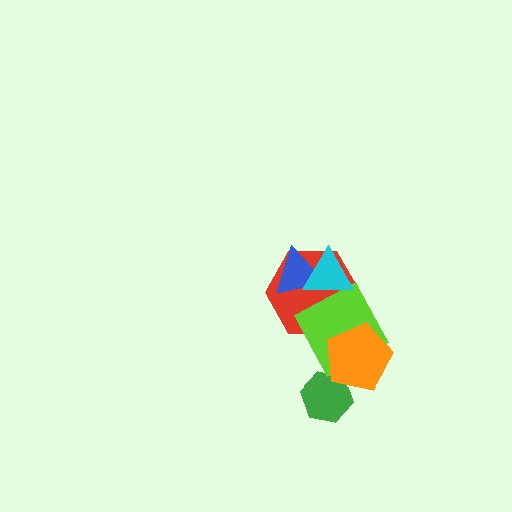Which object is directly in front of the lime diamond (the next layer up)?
The orange pentagon is directly in front of the lime diamond.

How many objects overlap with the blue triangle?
2 objects overlap with the blue triangle.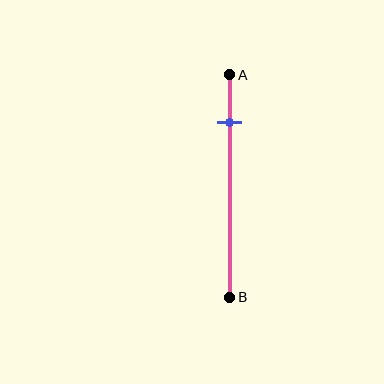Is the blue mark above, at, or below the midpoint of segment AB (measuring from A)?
The blue mark is above the midpoint of segment AB.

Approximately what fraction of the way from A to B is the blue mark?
The blue mark is approximately 20% of the way from A to B.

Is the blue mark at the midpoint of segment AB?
No, the mark is at about 20% from A, not at the 50% midpoint.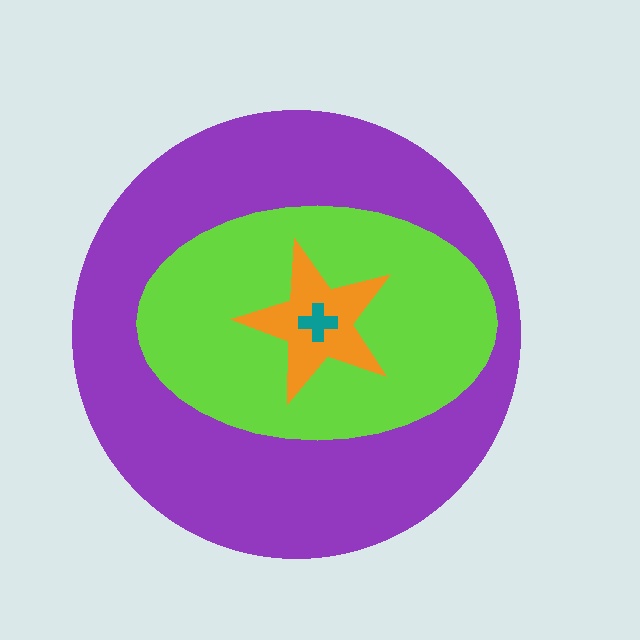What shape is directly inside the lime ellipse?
The orange star.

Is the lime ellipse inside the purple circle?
Yes.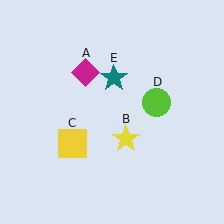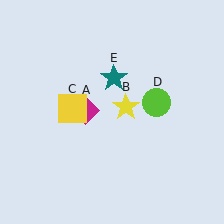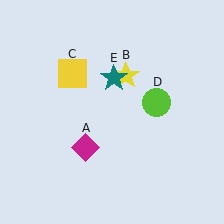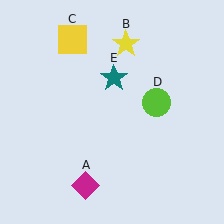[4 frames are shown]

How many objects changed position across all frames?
3 objects changed position: magenta diamond (object A), yellow star (object B), yellow square (object C).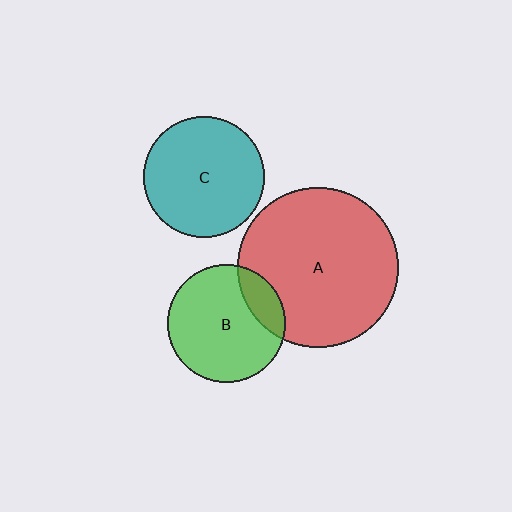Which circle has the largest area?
Circle A (red).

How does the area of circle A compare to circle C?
Approximately 1.8 times.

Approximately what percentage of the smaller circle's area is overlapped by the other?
Approximately 15%.